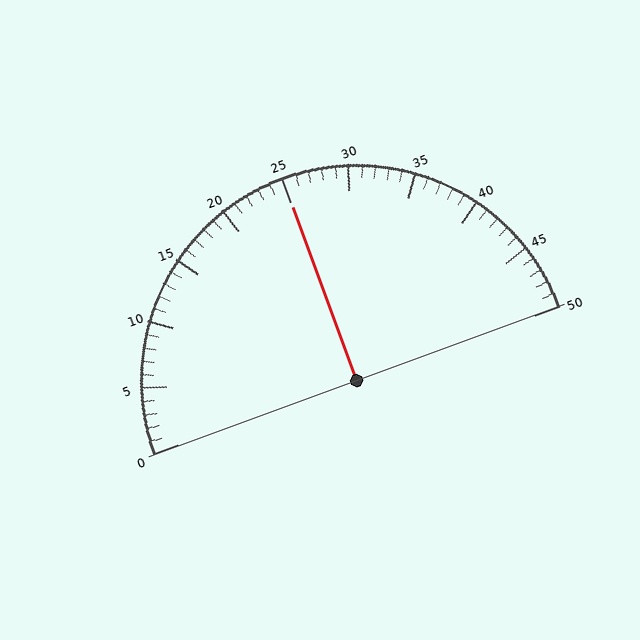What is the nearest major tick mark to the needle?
The nearest major tick mark is 25.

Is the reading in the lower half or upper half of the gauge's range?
The reading is in the upper half of the range (0 to 50).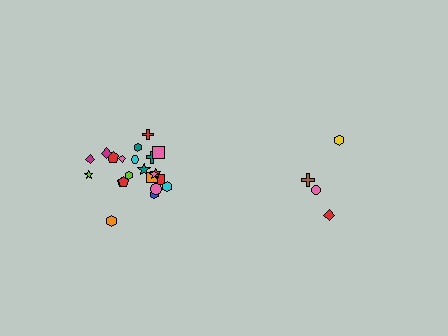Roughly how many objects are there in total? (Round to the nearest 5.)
Roughly 25 objects in total.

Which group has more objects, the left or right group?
The left group.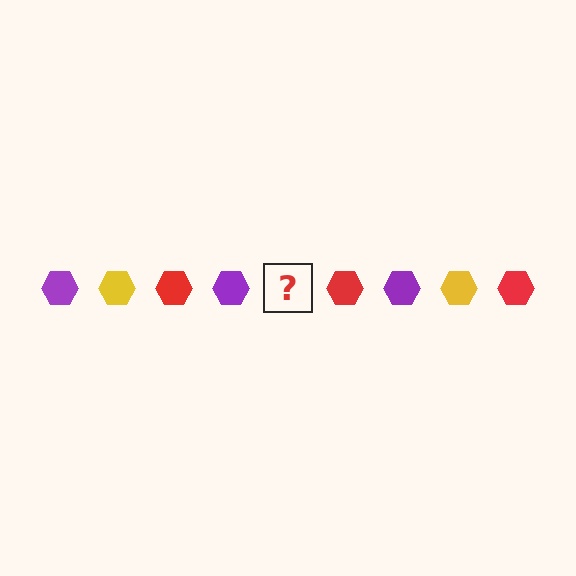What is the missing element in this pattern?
The missing element is a yellow hexagon.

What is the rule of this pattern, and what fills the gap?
The rule is that the pattern cycles through purple, yellow, red hexagons. The gap should be filled with a yellow hexagon.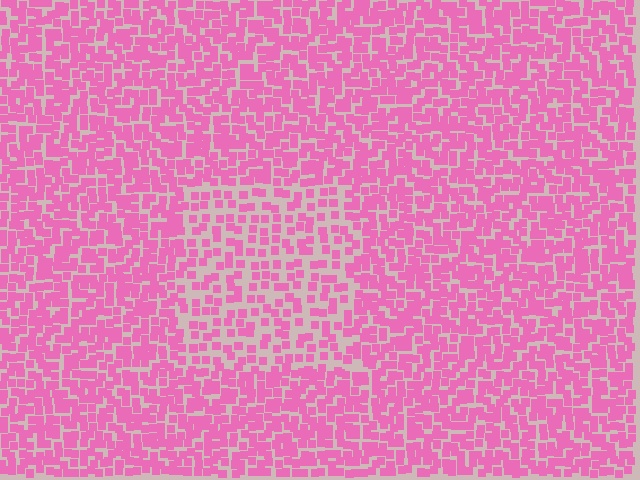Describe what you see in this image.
The image contains small pink elements arranged at two different densities. A rectangle-shaped region is visible where the elements are less densely packed than the surrounding area.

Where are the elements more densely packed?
The elements are more densely packed outside the rectangle boundary.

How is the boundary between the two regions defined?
The boundary is defined by a change in element density (approximately 1.8x ratio). All elements are the same color, size, and shape.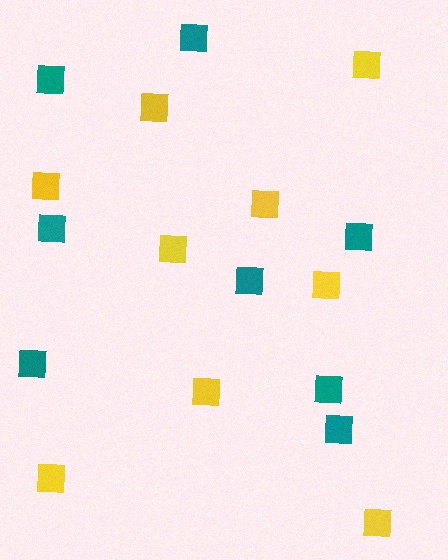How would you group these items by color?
There are 2 groups: one group of teal squares (8) and one group of yellow squares (9).